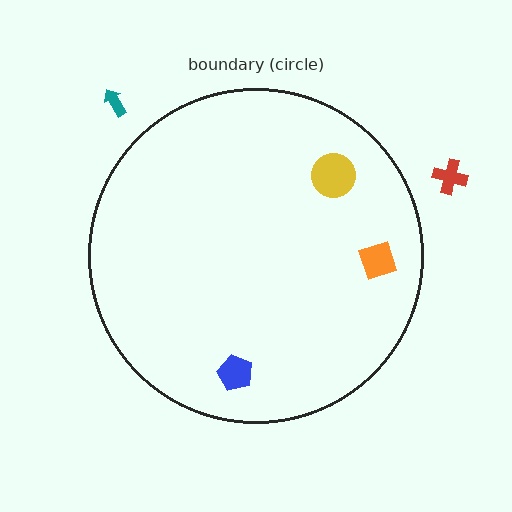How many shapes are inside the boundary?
3 inside, 2 outside.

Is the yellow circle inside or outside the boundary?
Inside.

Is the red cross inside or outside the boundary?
Outside.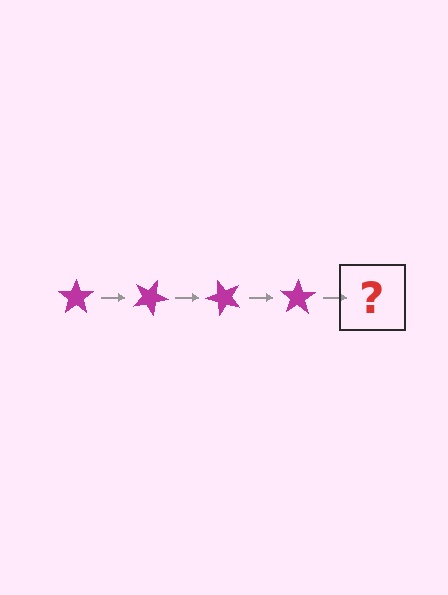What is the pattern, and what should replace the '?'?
The pattern is that the star rotates 25 degrees each step. The '?' should be a magenta star rotated 100 degrees.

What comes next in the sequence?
The next element should be a magenta star rotated 100 degrees.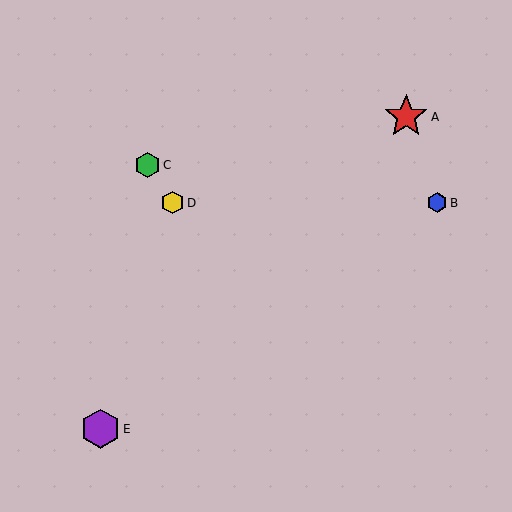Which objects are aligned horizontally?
Objects B, D are aligned horizontally.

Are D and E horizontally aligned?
No, D is at y≈203 and E is at y≈429.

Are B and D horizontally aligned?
Yes, both are at y≈203.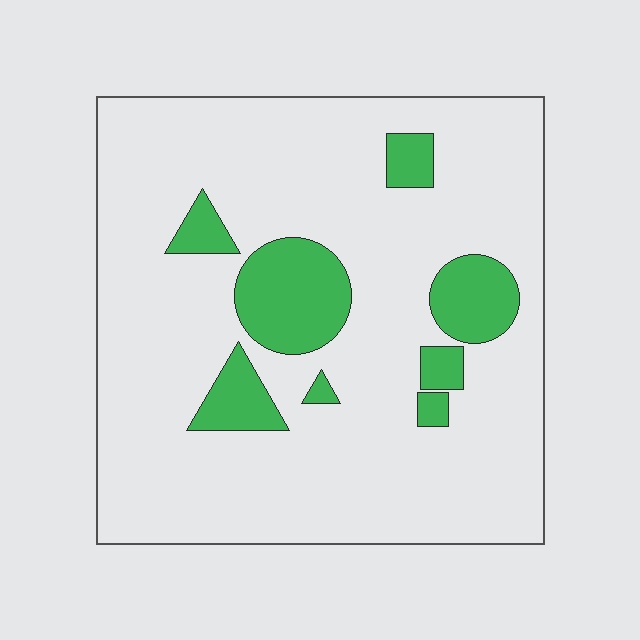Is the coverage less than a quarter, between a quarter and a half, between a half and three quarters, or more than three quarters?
Less than a quarter.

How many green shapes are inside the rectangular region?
8.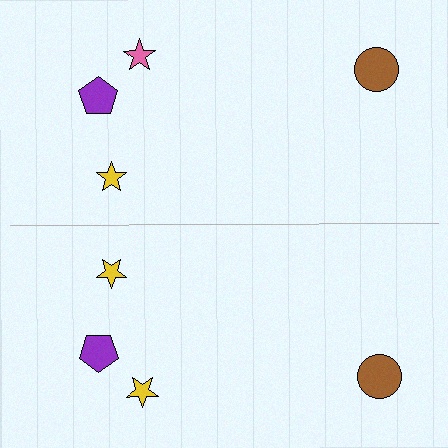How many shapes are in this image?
There are 8 shapes in this image.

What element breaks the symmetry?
The yellow star on the bottom side breaks the symmetry — its mirror counterpart is pink.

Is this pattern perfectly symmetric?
No, the pattern is not perfectly symmetric. The yellow star on the bottom side breaks the symmetry — its mirror counterpart is pink.